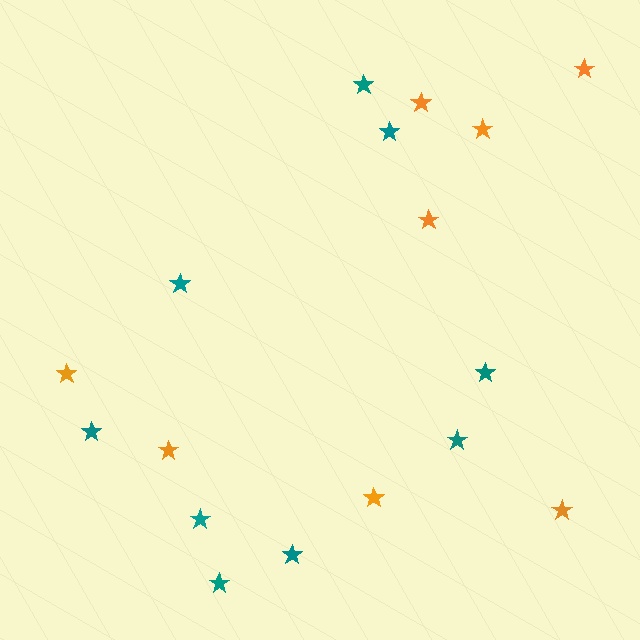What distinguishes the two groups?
There are 2 groups: one group of orange stars (8) and one group of teal stars (9).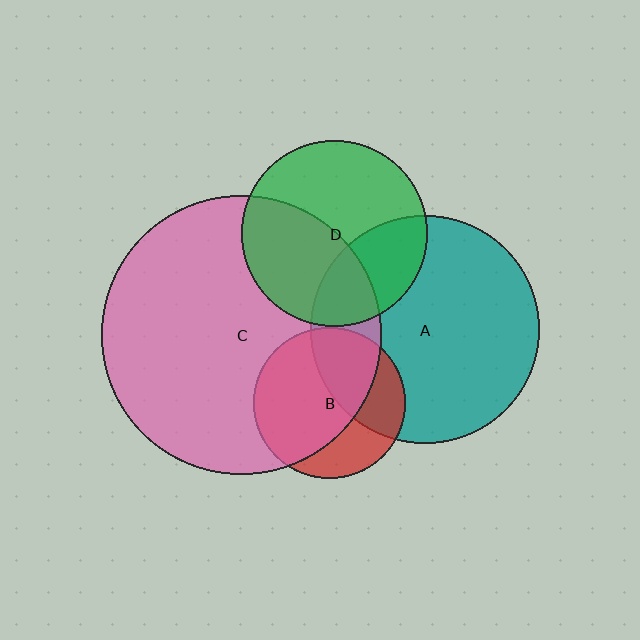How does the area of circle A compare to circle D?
Approximately 1.5 times.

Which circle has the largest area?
Circle C (pink).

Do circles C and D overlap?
Yes.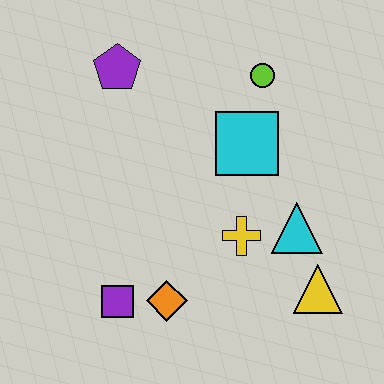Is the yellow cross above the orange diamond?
Yes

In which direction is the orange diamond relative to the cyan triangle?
The orange diamond is to the left of the cyan triangle.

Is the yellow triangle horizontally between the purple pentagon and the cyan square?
No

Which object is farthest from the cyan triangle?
The purple pentagon is farthest from the cyan triangle.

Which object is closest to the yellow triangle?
The cyan triangle is closest to the yellow triangle.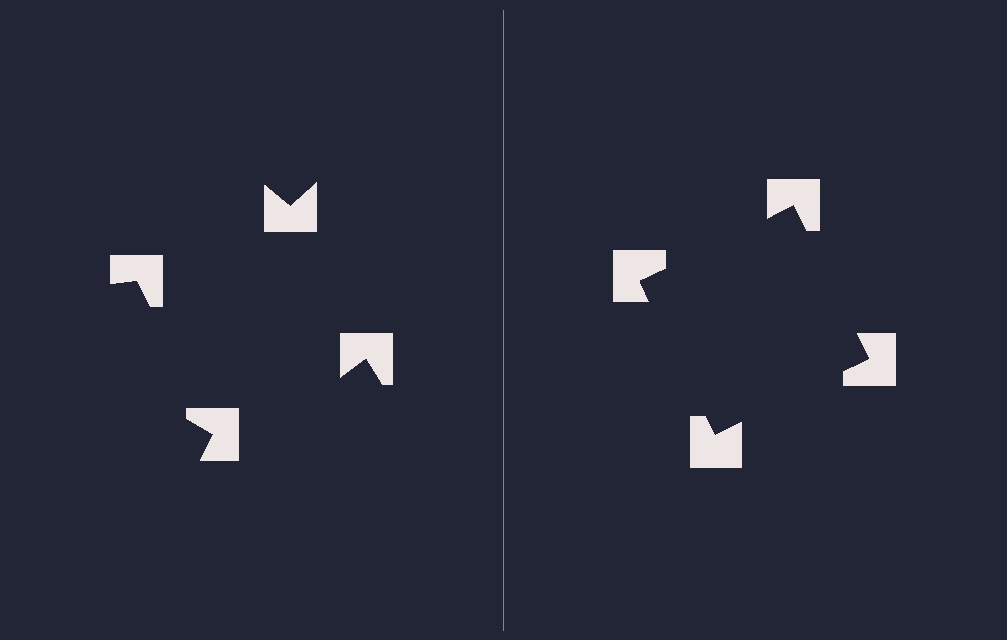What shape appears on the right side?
An illusory square.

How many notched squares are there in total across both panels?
8 — 4 on each side.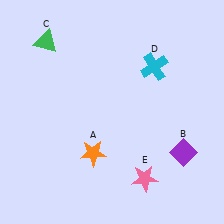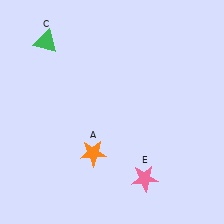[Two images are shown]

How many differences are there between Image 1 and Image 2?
There are 2 differences between the two images.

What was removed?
The cyan cross (D), the purple diamond (B) were removed in Image 2.